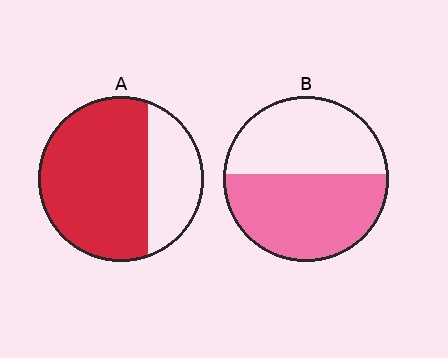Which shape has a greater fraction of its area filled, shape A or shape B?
Shape A.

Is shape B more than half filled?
Roughly half.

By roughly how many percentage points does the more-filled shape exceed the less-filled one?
By roughly 15 percentage points (A over B).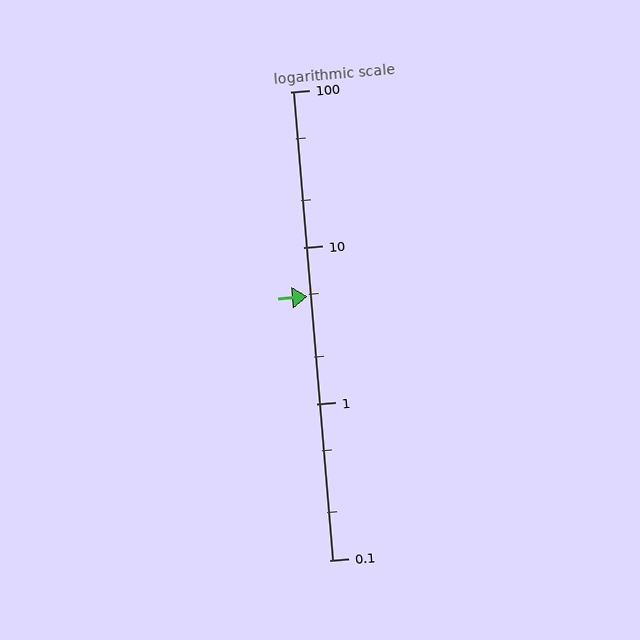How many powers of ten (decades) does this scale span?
The scale spans 3 decades, from 0.1 to 100.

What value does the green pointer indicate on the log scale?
The pointer indicates approximately 4.9.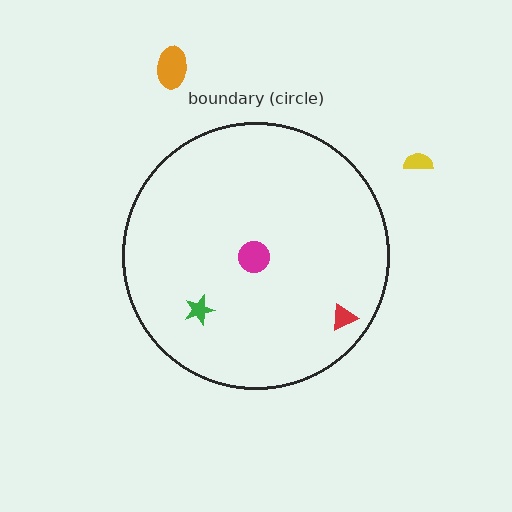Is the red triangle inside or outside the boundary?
Inside.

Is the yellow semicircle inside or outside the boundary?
Outside.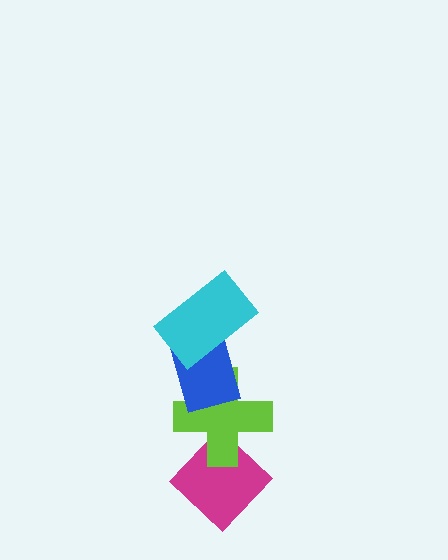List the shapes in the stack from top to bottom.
From top to bottom: the cyan rectangle, the blue rectangle, the lime cross, the magenta diamond.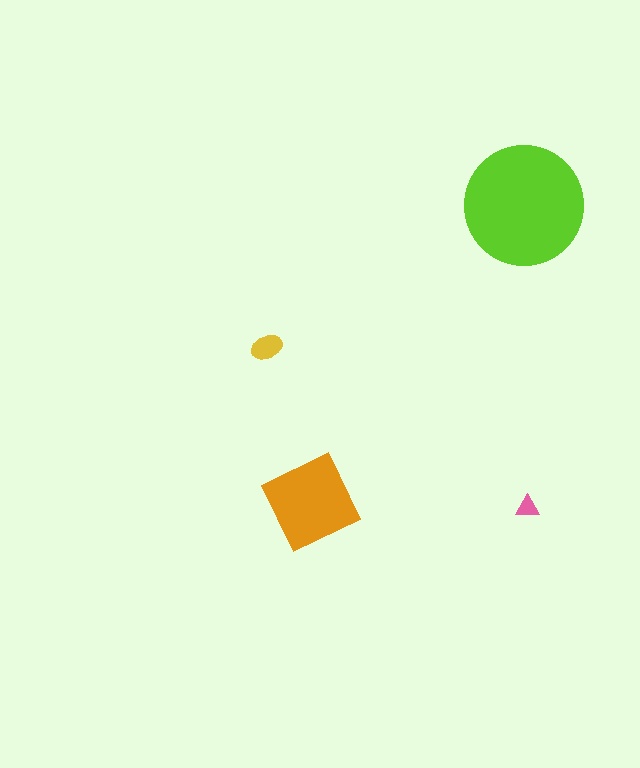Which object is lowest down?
The pink triangle is bottommost.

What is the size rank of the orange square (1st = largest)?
2nd.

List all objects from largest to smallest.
The lime circle, the orange square, the yellow ellipse, the pink triangle.